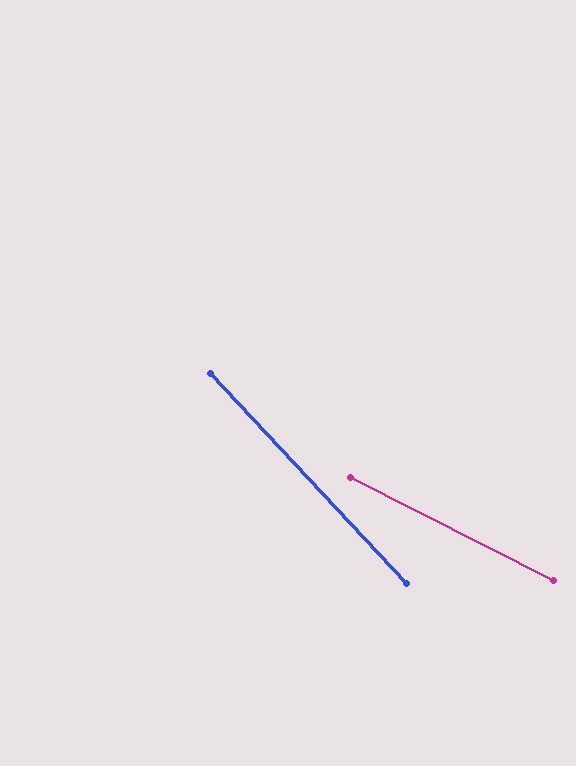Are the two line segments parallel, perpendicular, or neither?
Neither parallel nor perpendicular — they differ by about 20°.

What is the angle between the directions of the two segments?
Approximately 20 degrees.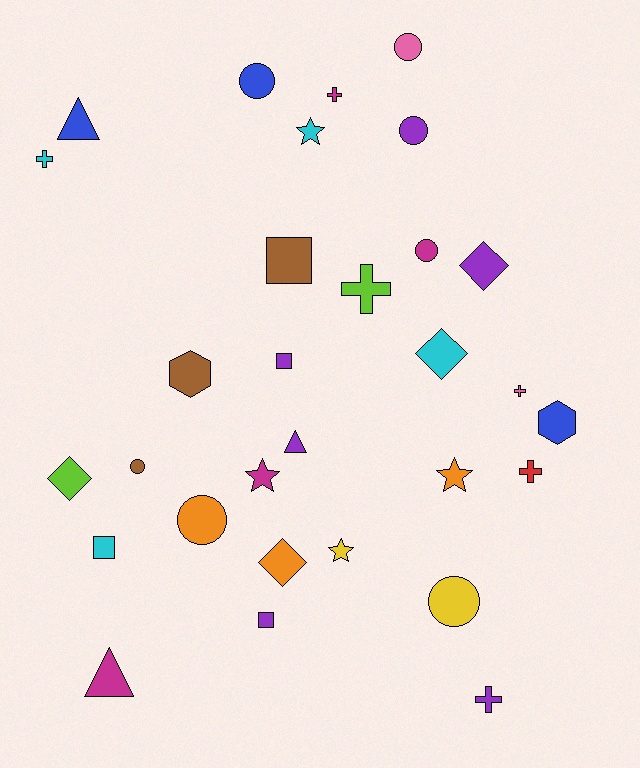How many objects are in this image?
There are 30 objects.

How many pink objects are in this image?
There are 2 pink objects.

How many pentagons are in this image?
There are no pentagons.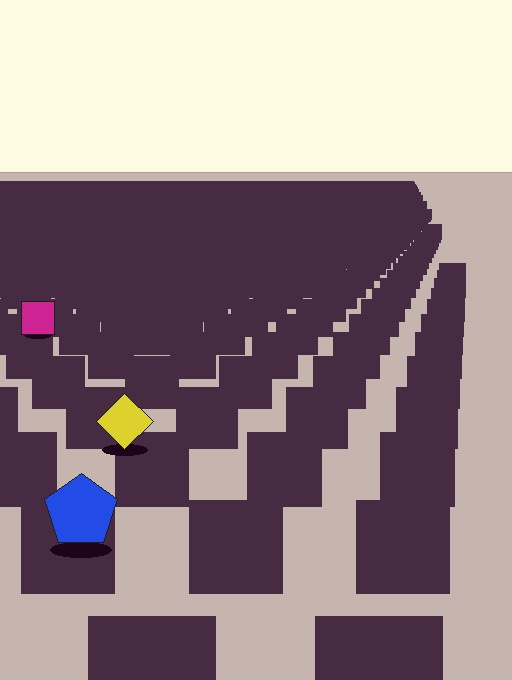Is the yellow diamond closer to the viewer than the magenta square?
Yes. The yellow diamond is closer — you can tell from the texture gradient: the ground texture is coarser near it.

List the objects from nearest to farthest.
From nearest to farthest: the blue pentagon, the yellow diamond, the magenta square.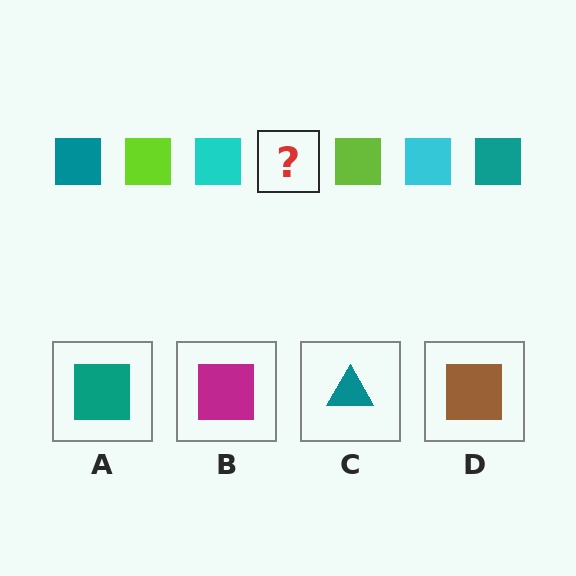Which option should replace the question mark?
Option A.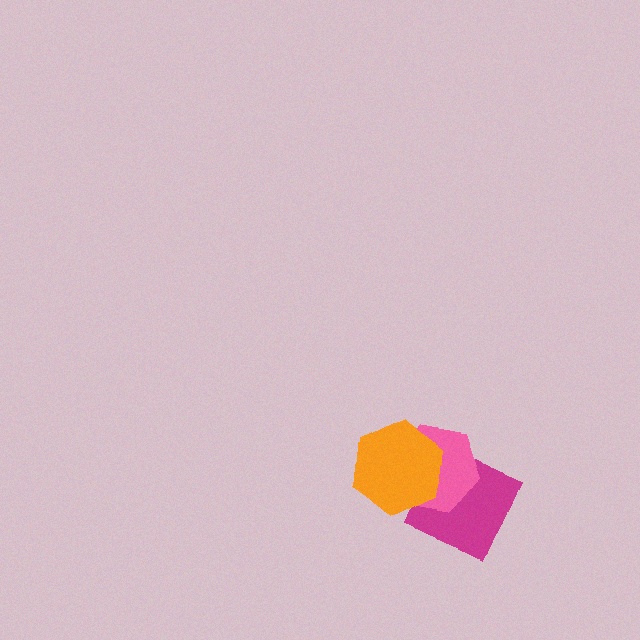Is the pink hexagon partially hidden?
Yes, it is partially covered by another shape.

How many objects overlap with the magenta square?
2 objects overlap with the magenta square.